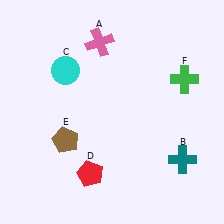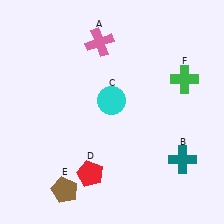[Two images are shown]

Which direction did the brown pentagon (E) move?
The brown pentagon (E) moved down.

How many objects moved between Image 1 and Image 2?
2 objects moved between the two images.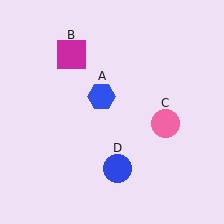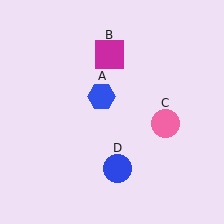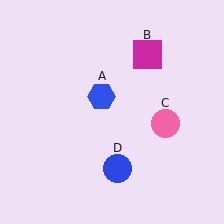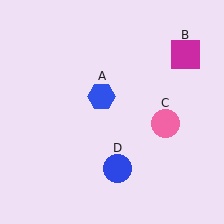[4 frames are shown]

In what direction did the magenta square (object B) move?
The magenta square (object B) moved right.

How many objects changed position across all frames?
1 object changed position: magenta square (object B).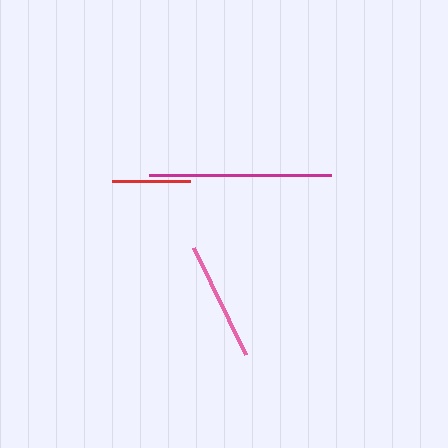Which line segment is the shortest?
The red line is the shortest at approximately 78 pixels.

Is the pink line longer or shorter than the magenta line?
The magenta line is longer than the pink line.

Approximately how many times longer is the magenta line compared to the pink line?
The magenta line is approximately 1.5 times the length of the pink line.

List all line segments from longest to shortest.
From longest to shortest: magenta, pink, red.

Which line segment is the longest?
The magenta line is the longest at approximately 182 pixels.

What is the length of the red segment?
The red segment is approximately 78 pixels long.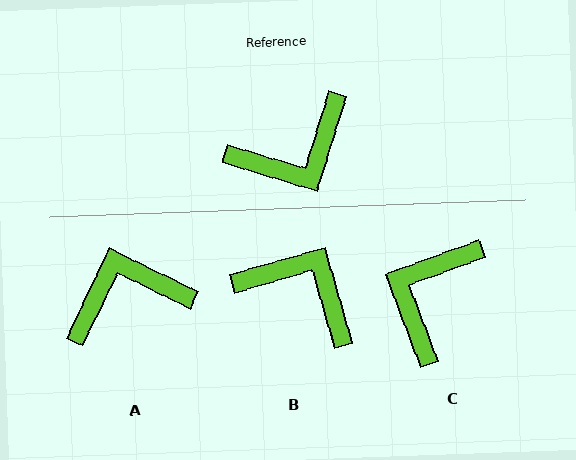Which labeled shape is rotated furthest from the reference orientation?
A, about 171 degrees away.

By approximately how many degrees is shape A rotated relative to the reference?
Approximately 171 degrees counter-clockwise.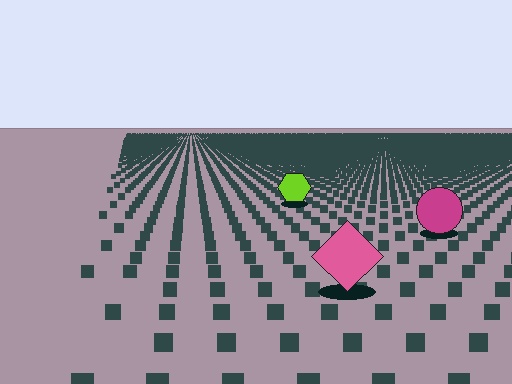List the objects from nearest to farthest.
From nearest to farthest: the pink diamond, the magenta circle, the lime hexagon.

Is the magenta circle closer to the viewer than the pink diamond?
No. The pink diamond is closer — you can tell from the texture gradient: the ground texture is coarser near it.